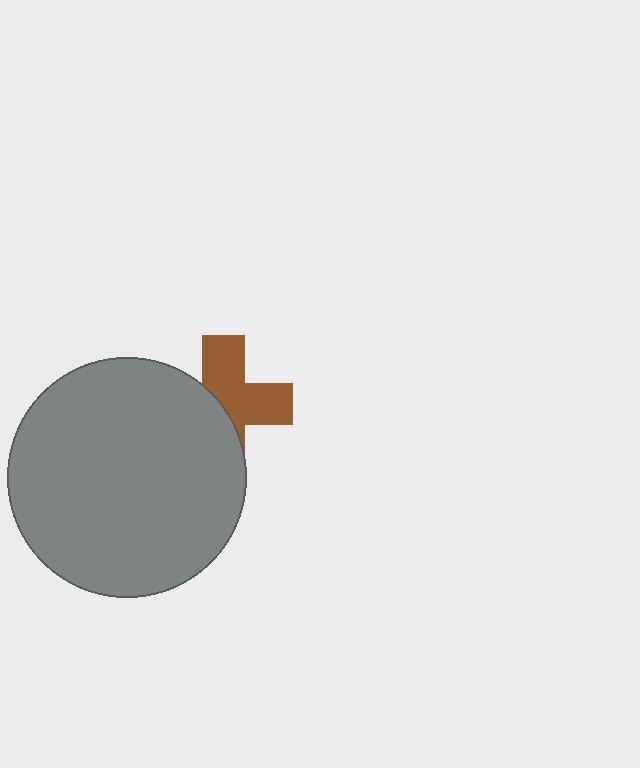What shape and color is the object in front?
The object in front is a gray circle.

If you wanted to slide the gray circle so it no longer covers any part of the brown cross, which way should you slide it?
Slide it left — that is the most direct way to separate the two shapes.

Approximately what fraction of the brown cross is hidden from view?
Roughly 47% of the brown cross is hidden behind the gray circle.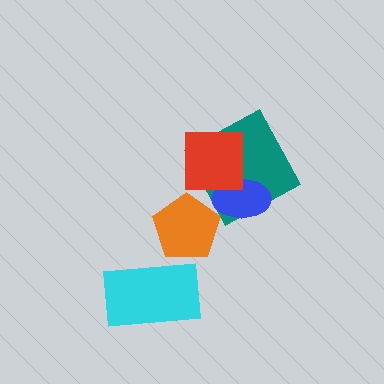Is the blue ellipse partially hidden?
Yes, it is partially covered by another shape.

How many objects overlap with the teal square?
2 objects overlap with the teal square.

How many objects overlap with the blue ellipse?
2 objects overlap with the blue ellipse.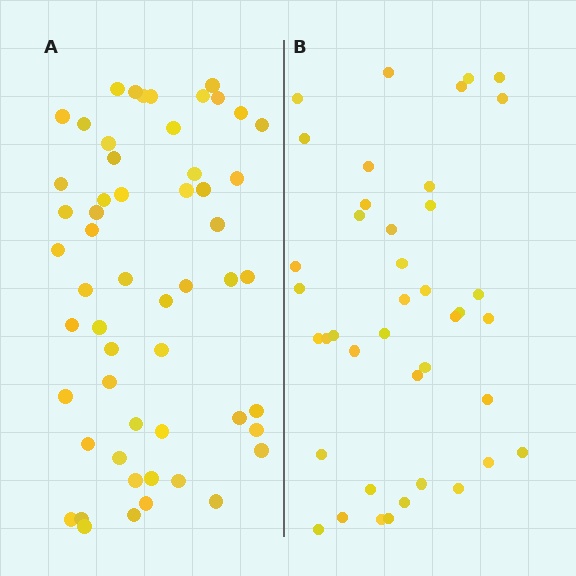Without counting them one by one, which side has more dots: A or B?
Region A (the left region) has more dots.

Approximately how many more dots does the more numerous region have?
Region A has approximately 15 more dots than region B.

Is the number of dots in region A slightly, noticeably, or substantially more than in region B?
Region A has noticeably more, but not dramatically so. The ratio is roughly 1.3 to 1.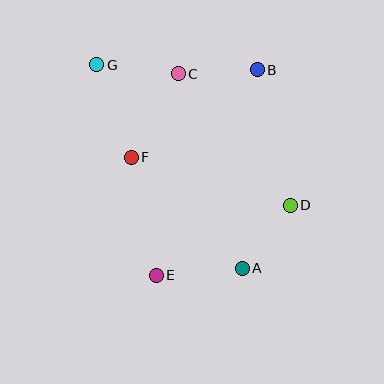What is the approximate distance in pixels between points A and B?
The distance between A and B is approximately 199 pixels.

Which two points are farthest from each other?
Points A and G are farthest from each other.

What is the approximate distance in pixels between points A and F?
The distance between A and F is approximately 157 pixels.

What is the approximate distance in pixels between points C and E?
The distance between C and E is approximately 203 pixels.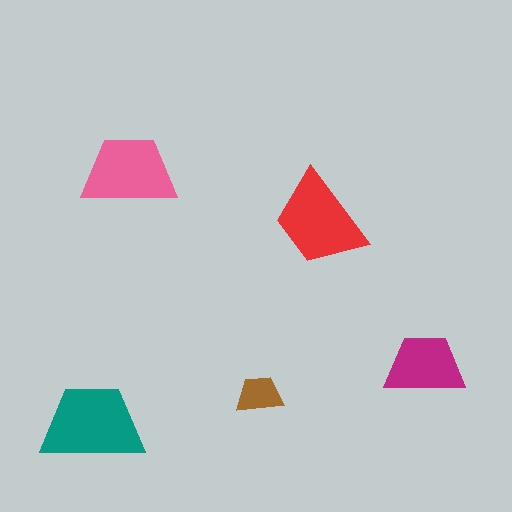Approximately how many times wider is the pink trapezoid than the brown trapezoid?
About 2 times wider.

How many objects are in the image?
There are 5 objects in the image.